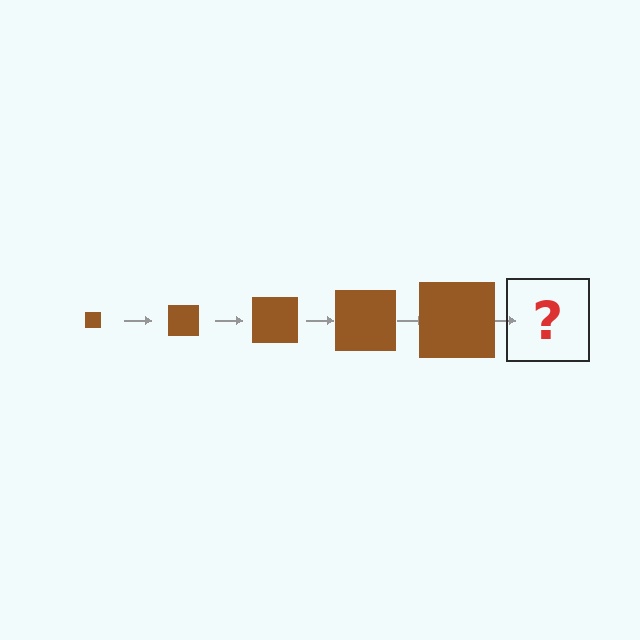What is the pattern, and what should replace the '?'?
The pattern is that the square gets progressively larger each step. The '?' should be a brown square, larger than the previous one.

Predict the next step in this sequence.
The next step is a brown square, larger than the previous one.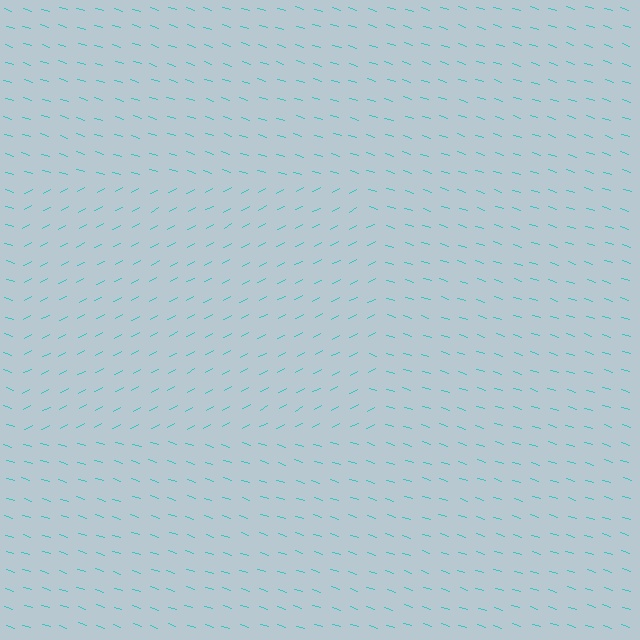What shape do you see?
I see a rectangle.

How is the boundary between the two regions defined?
The boundary is defined purely by a change in line orientation (approximately 45 degrees difference). All lines are the same color and thickness.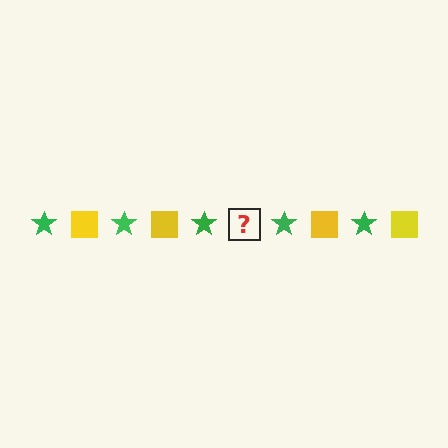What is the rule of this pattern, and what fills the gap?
The rule is that the pattern alternates between green star and yellow square. The gap should be filled with a yellow square.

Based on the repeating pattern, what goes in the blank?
The blank should be a yellow square.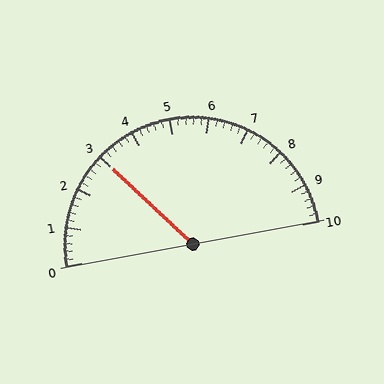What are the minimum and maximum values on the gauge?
The gauge ranges from 0 to 10.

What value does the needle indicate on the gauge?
The needle indicates approximately 3.0.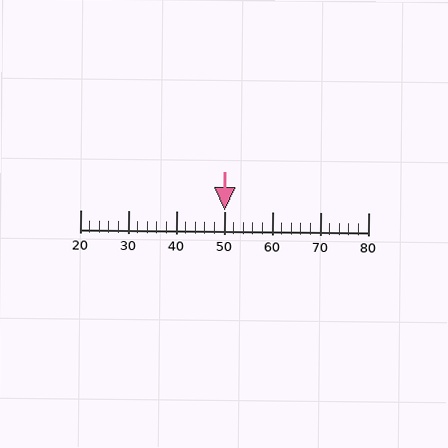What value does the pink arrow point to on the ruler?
The pink arrow points to approximately 50.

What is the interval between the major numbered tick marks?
The major tick marks are spaced 10 units apart.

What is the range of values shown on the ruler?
The ruler shows values from 20 to 80.